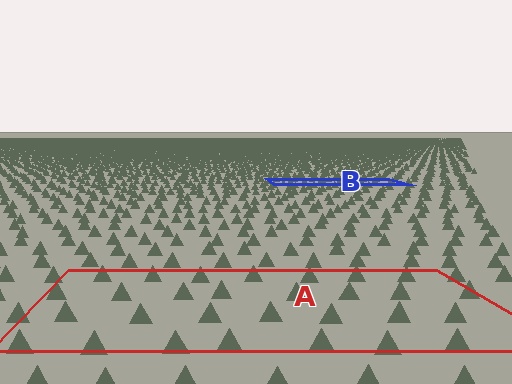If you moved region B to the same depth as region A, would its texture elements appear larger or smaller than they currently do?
They would appear larger. At a closer depth, the same texture elements are projected at a bigger on-screen size.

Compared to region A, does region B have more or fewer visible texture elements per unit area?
Region B has more texture elements per unit area — they are packed more densely because it is farther away.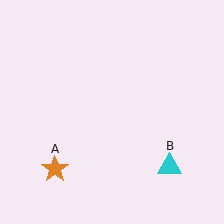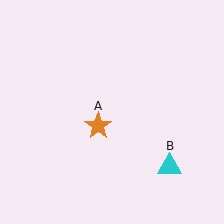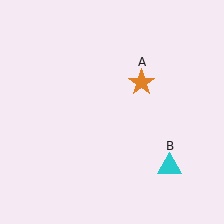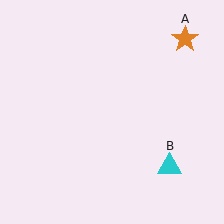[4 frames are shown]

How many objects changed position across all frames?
1 object changed position: orange star (object A).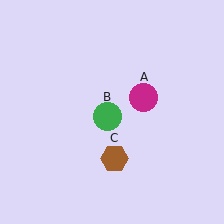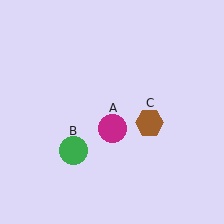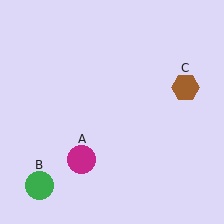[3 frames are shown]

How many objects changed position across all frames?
3 objects changed position: magenta circle (object A), green circle (object B), brown hexagon (object C).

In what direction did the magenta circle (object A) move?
The magenta circle (object A) moved down and to the left.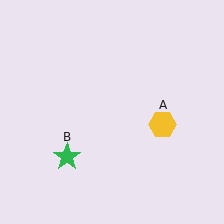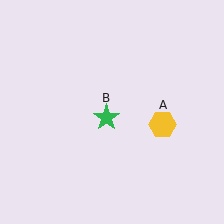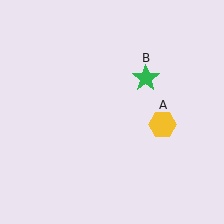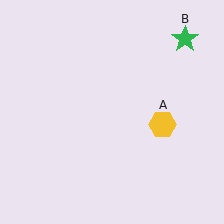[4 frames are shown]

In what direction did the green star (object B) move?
The green star (object B) moved up and to the right.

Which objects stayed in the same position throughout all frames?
Yellow hexagon (object A) remained stationary.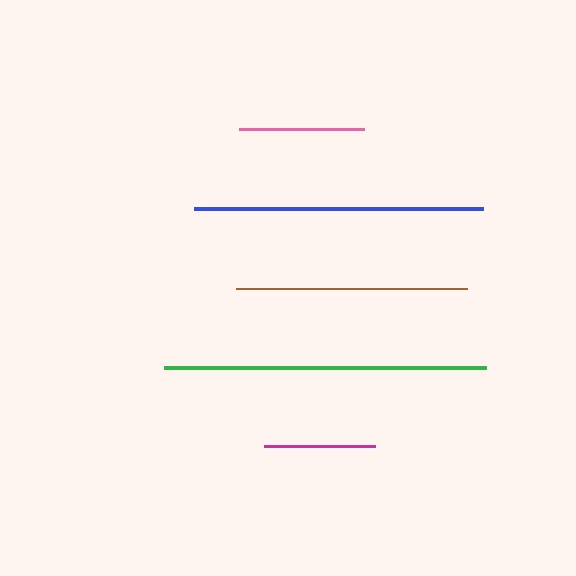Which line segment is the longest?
The green line is the longest at approximately 322 pixels.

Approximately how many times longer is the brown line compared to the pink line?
The brown line is approximately 1.8 times the length of the pink line.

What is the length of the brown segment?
The brown segment is approximately 230 pixels long.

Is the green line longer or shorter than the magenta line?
The green line is longer than the magenta line.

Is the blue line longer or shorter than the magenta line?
The blue line is longer than the magenta line.